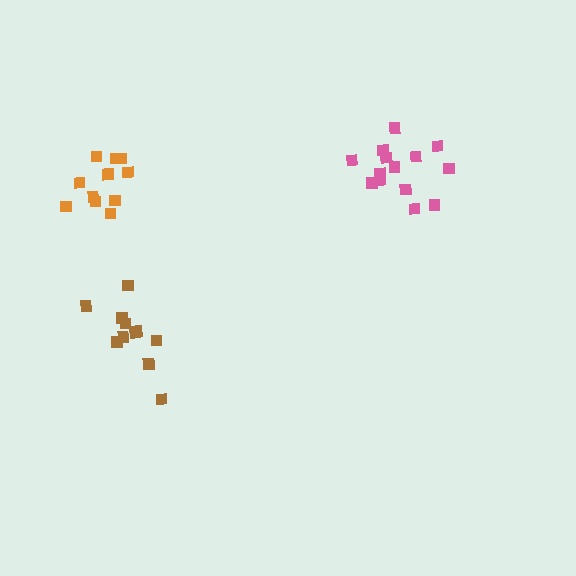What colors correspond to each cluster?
The clusters are colored: pink, orange, brown.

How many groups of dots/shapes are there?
There are 3 groups.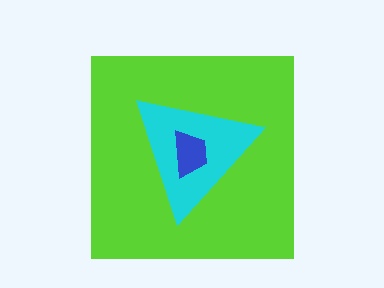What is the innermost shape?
The blue trapezoid.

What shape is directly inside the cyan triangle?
The blue trapezoid.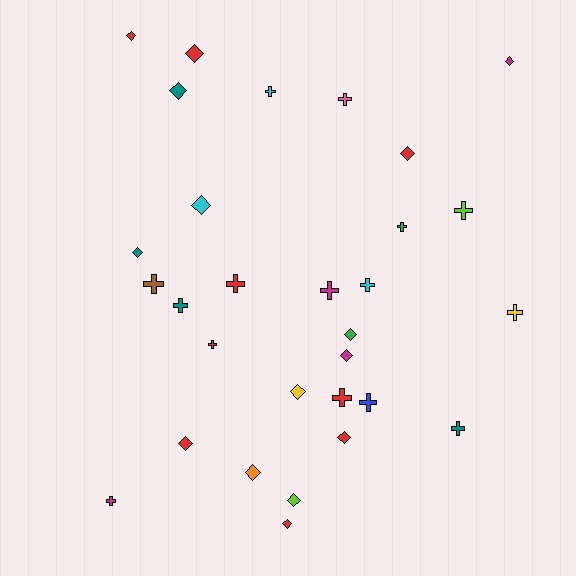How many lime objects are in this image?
There are 2 lime objects.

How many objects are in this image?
There are 30 objects.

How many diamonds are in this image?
There are 15 diamonds.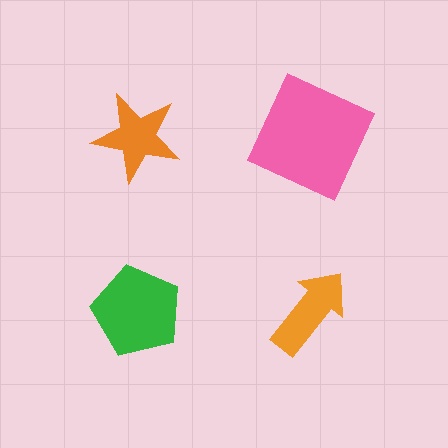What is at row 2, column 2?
An orange arrow.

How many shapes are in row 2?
2 shapes.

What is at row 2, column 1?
A green pentagon.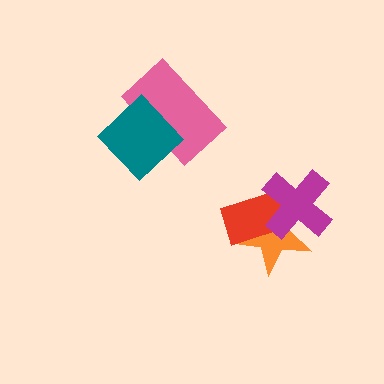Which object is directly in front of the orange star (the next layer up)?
The red rectangle is directly in front of the orange star.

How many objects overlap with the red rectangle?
2 objects overlap with the red rectangle.